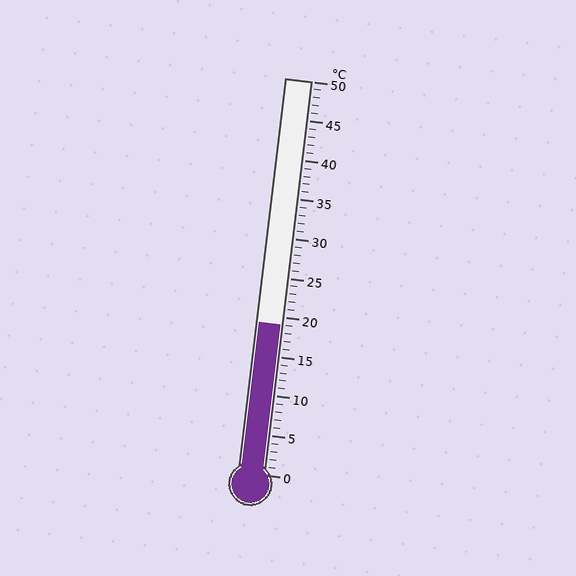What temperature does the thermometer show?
The thermometer shows approximately 19°C.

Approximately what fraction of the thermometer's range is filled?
The thermometer is filled to approximately 40% of its range.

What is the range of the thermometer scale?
The thermometer scale ranges from 0°C to 50°C.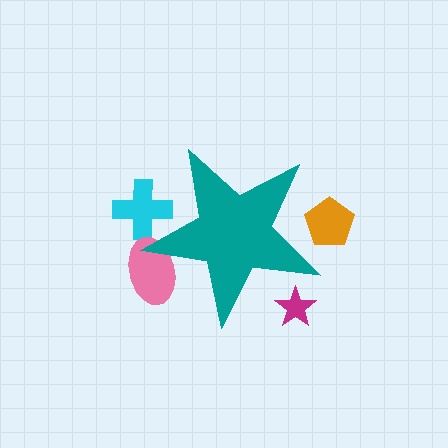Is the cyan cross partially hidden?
Yes, the cyan cross is partially hidden behind the teal star.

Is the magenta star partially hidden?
Yes, the magenta star is partially hidden behind the teal star.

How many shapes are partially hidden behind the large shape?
4 shapes are partially hidden.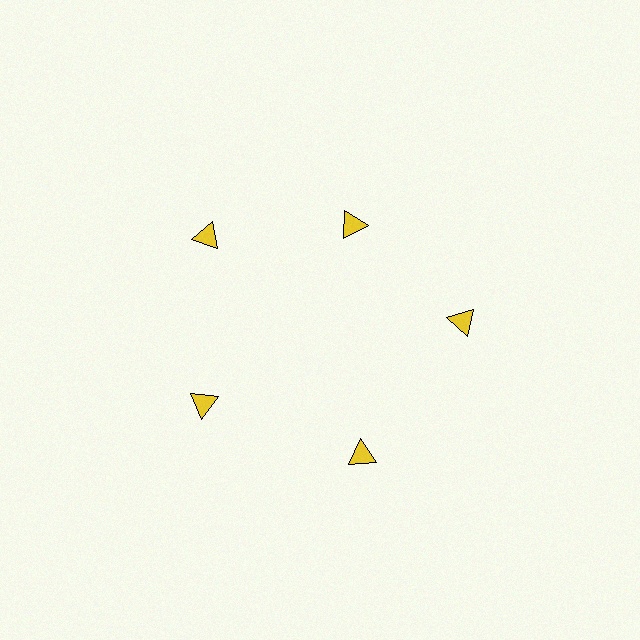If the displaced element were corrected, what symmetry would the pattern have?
It would have 5-fold rotational symmetry — the pattern would map onto itself every 72 degrees.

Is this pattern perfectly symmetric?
No. The 5 yellow triangles are arranged in a ring, but one element near the 1 o'clock position is pulled inward toward the center, breaking the 5-fold rotational symmetry.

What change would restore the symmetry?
The symmetry would be restored by moving it outward, back onto the ring so that all 5 triangles sit at equal angles and equal distance from the center.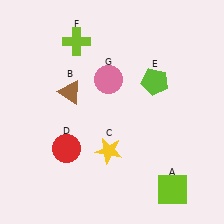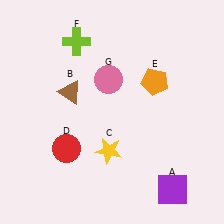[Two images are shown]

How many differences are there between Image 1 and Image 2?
There are 2 differences between the two images.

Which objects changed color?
A changed from lime to purple. E changed from lime to orange.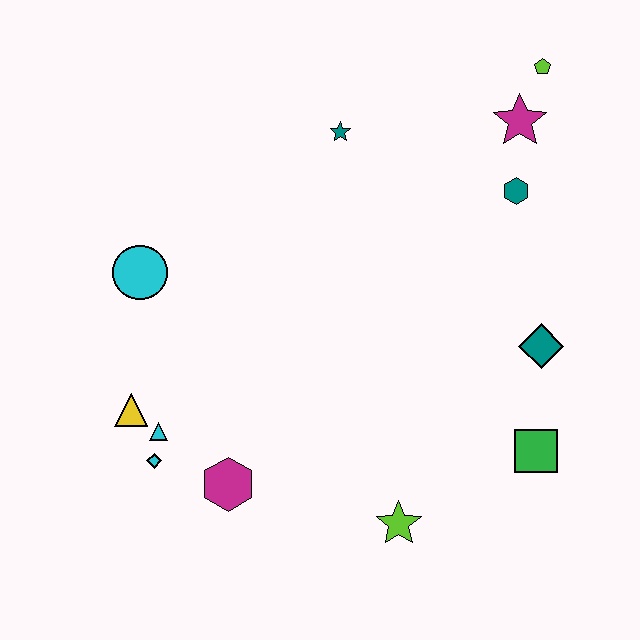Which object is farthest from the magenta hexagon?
The lime pentagon is farthest from the magenta hexagon.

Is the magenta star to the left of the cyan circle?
No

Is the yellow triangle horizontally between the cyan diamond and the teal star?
No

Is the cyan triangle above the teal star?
No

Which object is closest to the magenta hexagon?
The cyan diamond is closest to the magenta hexagon.